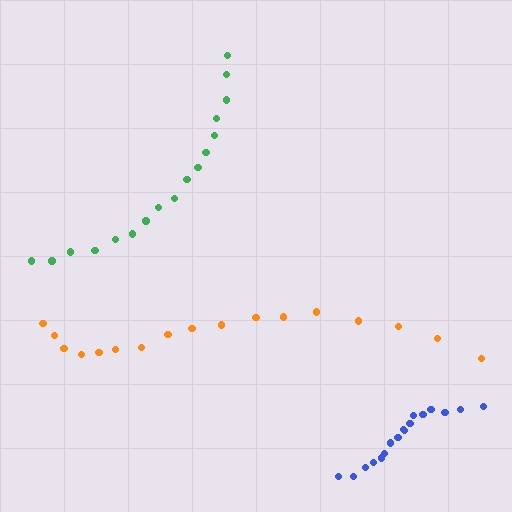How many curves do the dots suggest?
There are 3 distinct paths.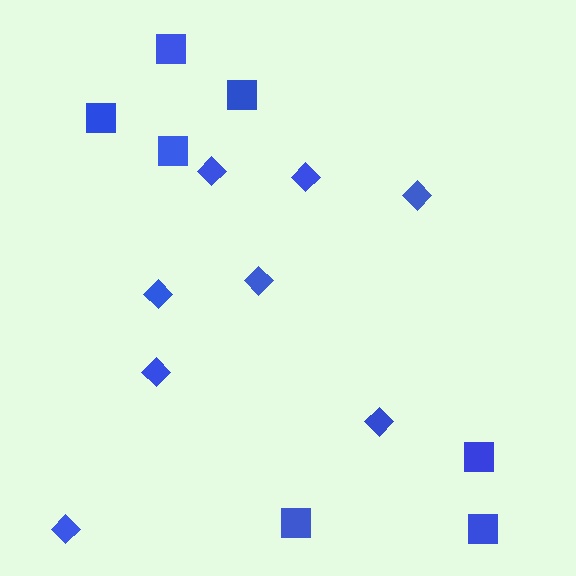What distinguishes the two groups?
There are 2 groups: one group of diamonds (8) and one group of squares (7).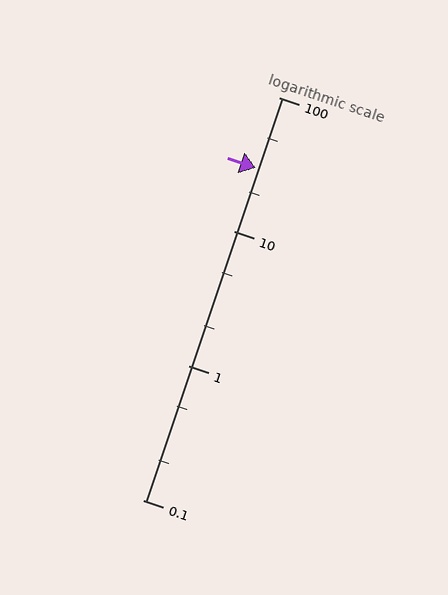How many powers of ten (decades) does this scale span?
The scale spans 3 decades, from 0.1 to 100.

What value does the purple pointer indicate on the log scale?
The pointer indicates approximately 30.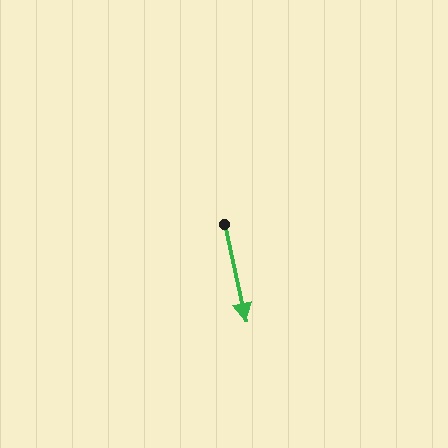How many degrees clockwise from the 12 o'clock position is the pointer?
Approximately 167 degrees.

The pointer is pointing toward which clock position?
Roughly 6 o'clock.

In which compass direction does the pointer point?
South.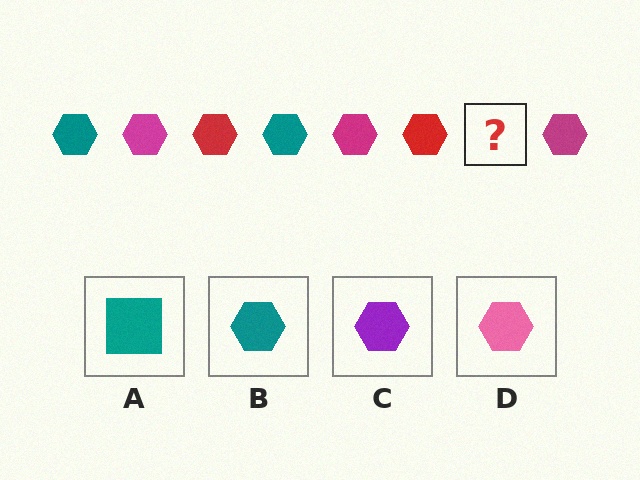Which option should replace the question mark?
Option B.